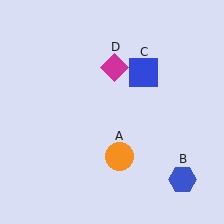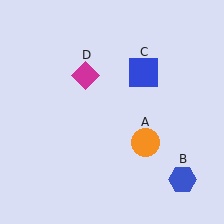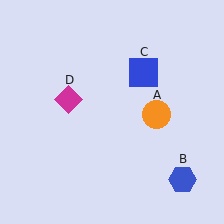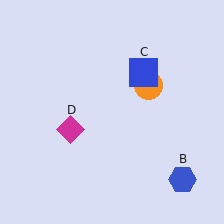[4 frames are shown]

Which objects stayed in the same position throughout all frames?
Blue hexagon (object B) and blue square (object C) remained stationary.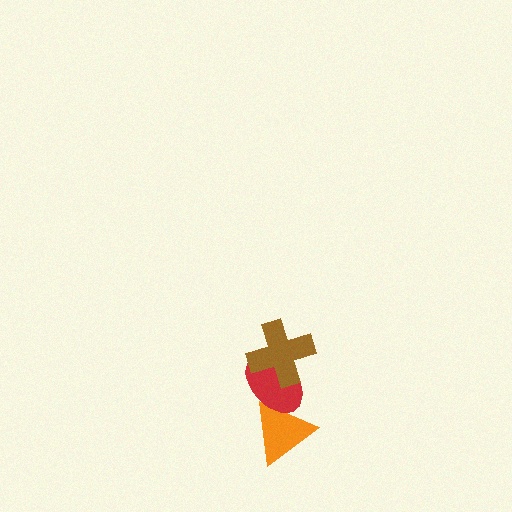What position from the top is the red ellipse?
The red ellipse is 2nd from the top.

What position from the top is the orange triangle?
The orange triangle is 3rd from the top.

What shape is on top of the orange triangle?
The red ellipse is on top of the orange triangle.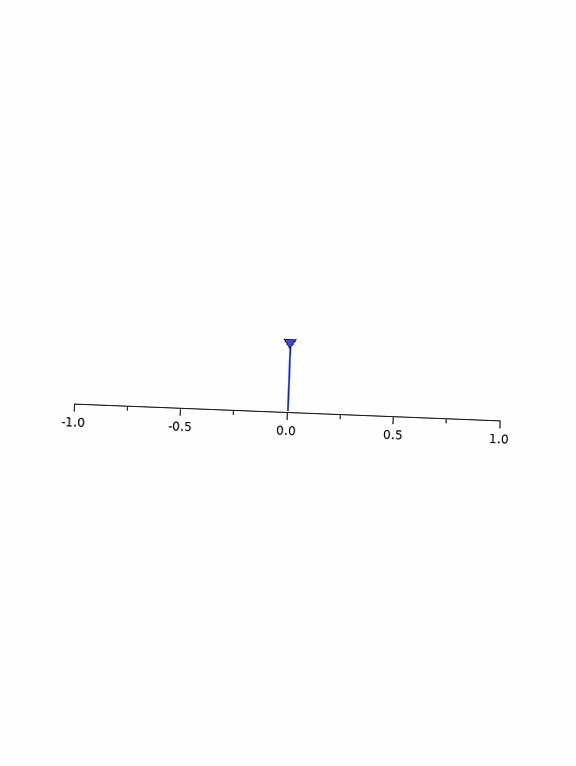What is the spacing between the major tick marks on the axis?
The major ticks are spaced 0.5 apart.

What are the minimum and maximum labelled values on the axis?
The axis runs from -1.0 to 1.0.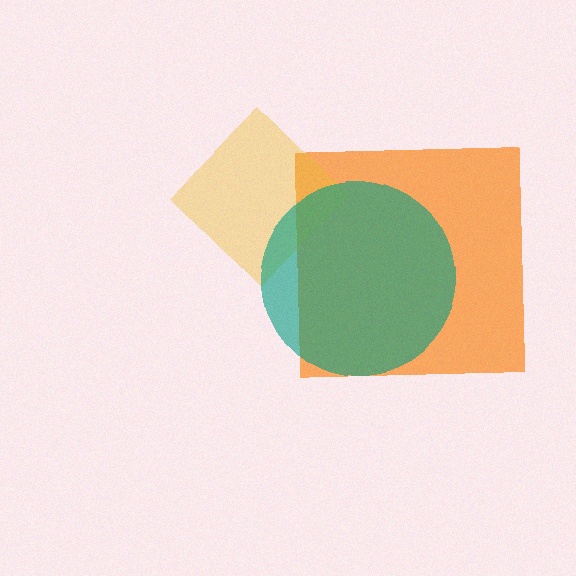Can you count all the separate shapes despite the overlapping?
Yes, there are 3 separate shapes.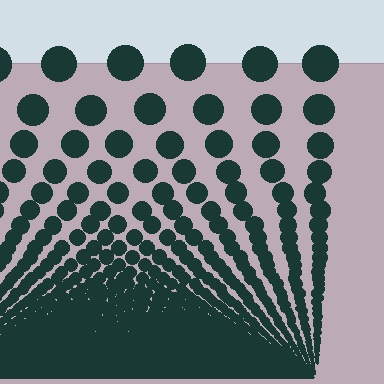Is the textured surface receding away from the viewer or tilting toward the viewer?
The surface appears to tilt toward the viewer. Texture elements get larger and sparser toward the top.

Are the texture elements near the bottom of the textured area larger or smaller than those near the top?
Smaller. The gradient is inverted — elements near the bottom are smaller and denser.